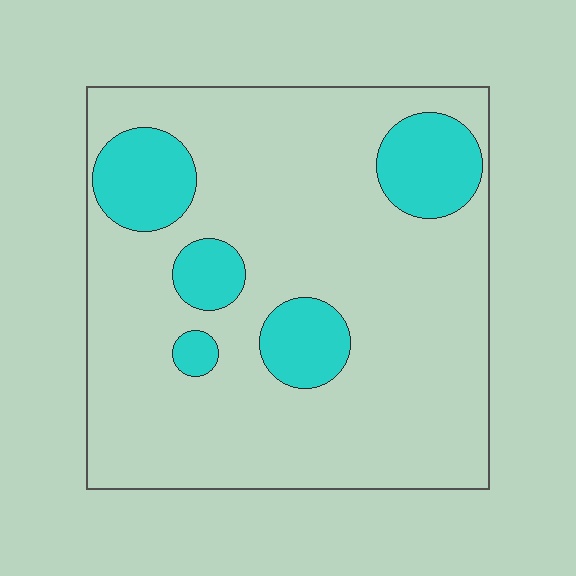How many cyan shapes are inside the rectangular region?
5.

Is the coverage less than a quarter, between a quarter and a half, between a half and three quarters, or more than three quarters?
Less than a quarter.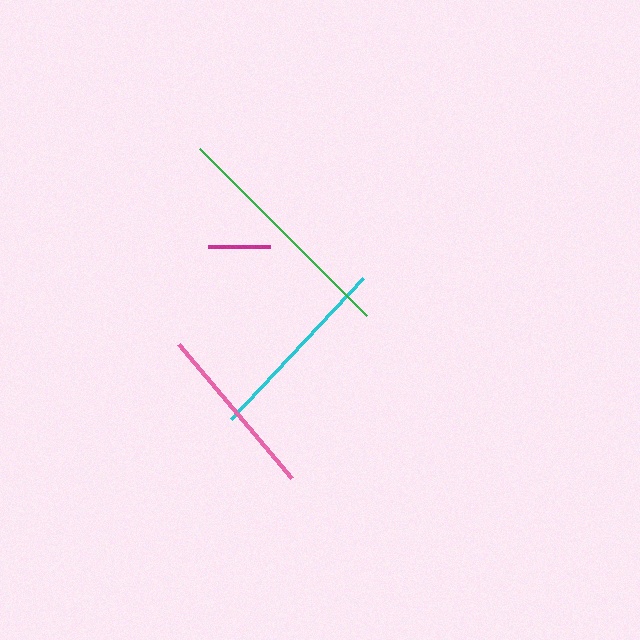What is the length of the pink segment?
The pink segment is approximately 176 pixels long.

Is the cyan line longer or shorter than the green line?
The green line is longer than the cyan line.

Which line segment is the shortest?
The magenta line is the shortest at approximately 62 pixels.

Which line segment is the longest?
The green line is the longest at approximately 236 pixels.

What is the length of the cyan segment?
The cyan segment is approximately 193 pixels long.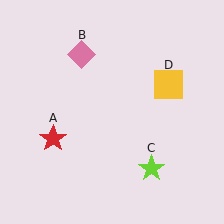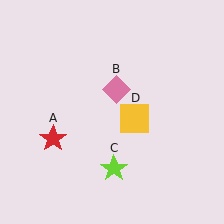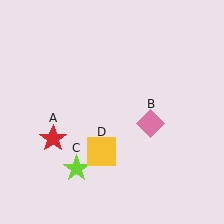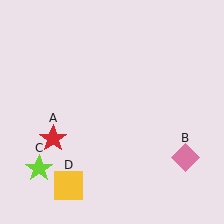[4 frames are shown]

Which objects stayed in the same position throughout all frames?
Red star (object A) remained stationary.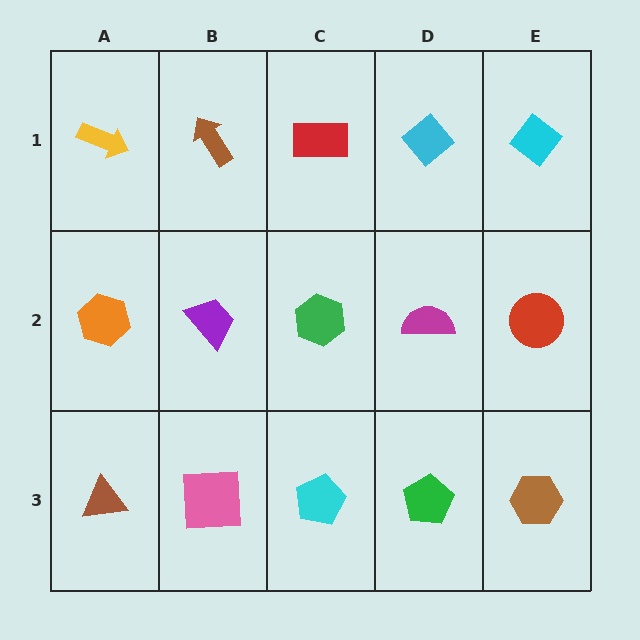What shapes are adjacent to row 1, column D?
A magenta semicircle (row 2, column D), a red rectangle (row 1, column C), a cyan diamond (row 1, column E).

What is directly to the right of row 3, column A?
A pink square.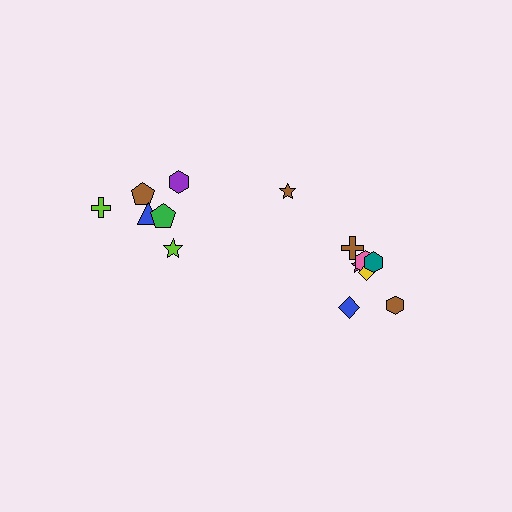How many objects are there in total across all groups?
There are 14 objects.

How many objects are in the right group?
There are 8 objects.